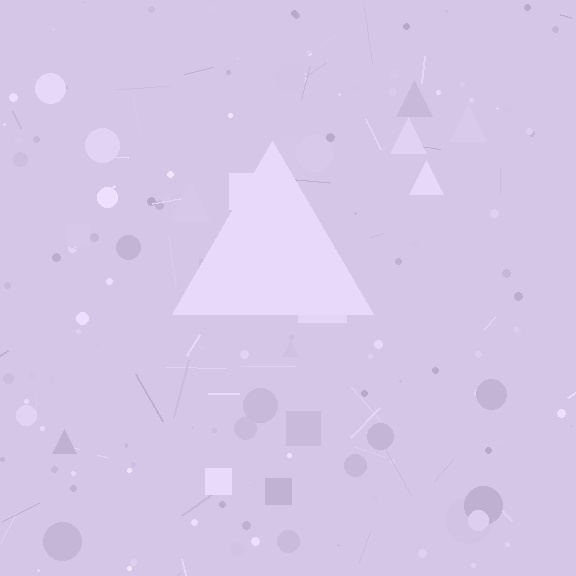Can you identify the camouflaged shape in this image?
The camouflaged shape is a triangle.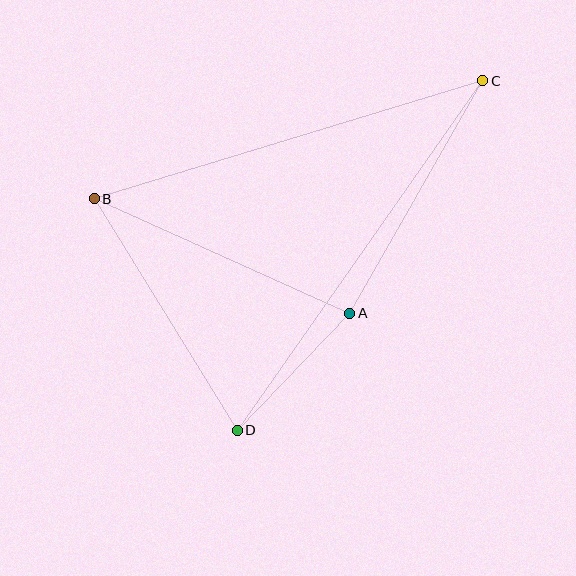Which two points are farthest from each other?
Points C and D are farthest from each other.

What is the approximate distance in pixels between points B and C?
The distance between B and C is approximately 406 pixels.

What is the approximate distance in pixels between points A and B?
The distance between A and B is approximately 280 pixels.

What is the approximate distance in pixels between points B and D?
The distance between B and D is approximately 272 pixels.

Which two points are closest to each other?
Points A and D are closest to each other.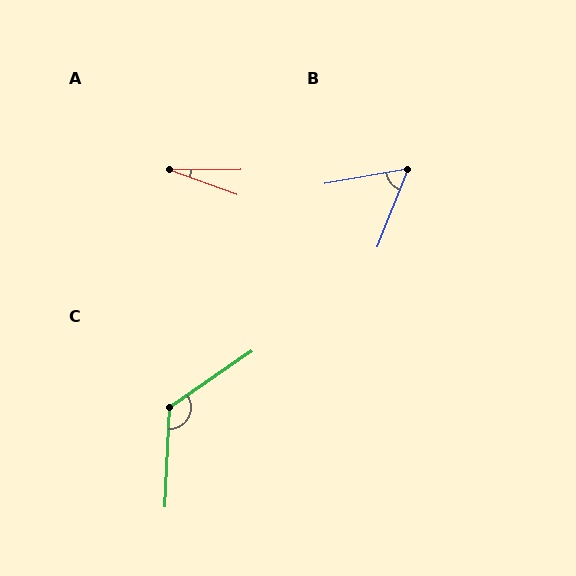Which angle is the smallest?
A, at approximately 21 degrees.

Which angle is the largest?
C, at approximately 127 degrees.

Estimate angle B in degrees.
Approximately 59 degrees.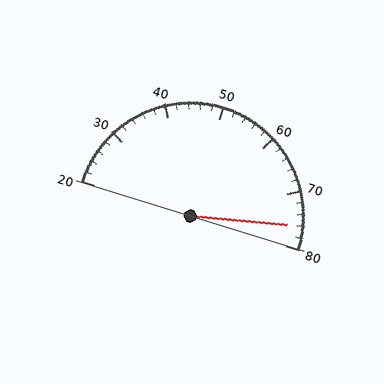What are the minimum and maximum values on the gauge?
The gauge ranges from 20 to 80.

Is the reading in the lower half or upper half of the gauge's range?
The reading is in the upper half of the range (20 to 80).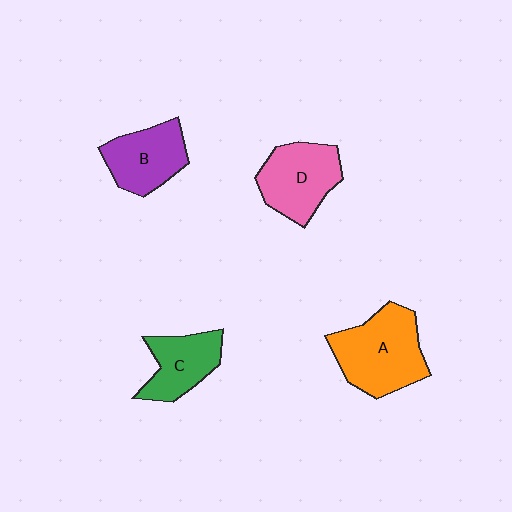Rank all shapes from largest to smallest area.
From largest to smallest: A (orange), D (pink), B (purple), C (green).